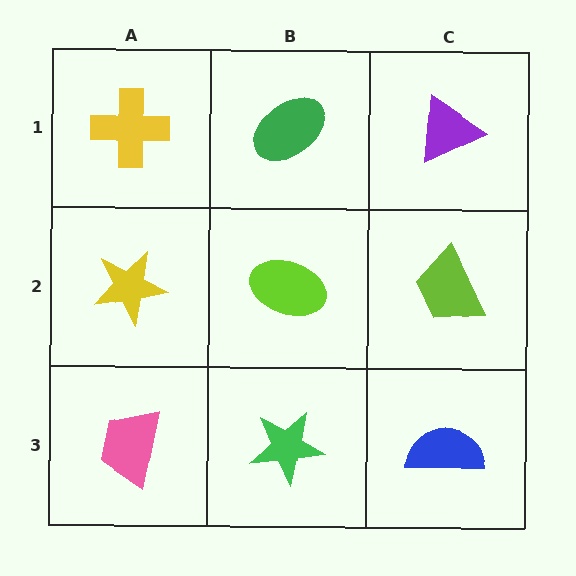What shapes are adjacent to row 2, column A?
A yellow cross (row 1, column A), a pink trapezoid (row 3, column A), a lime ellipse (row 2, column B).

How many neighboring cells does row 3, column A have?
2.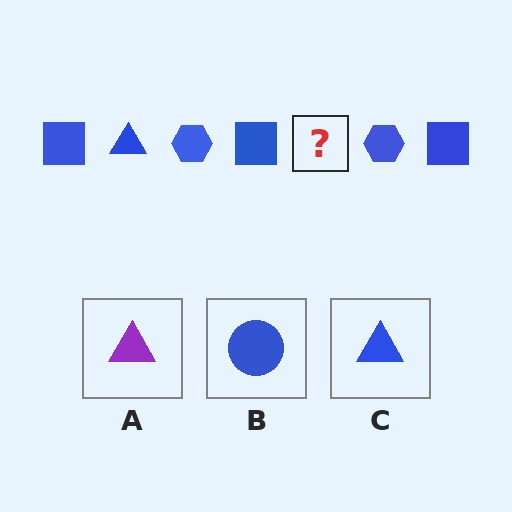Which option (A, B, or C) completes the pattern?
C.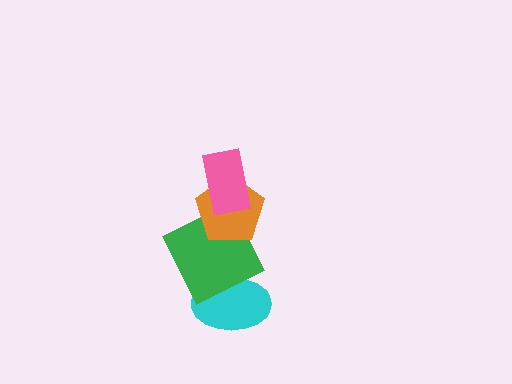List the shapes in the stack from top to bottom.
From top to bottom: the pink rectangle, the orange pentagon, the green square, the cyan ellipse.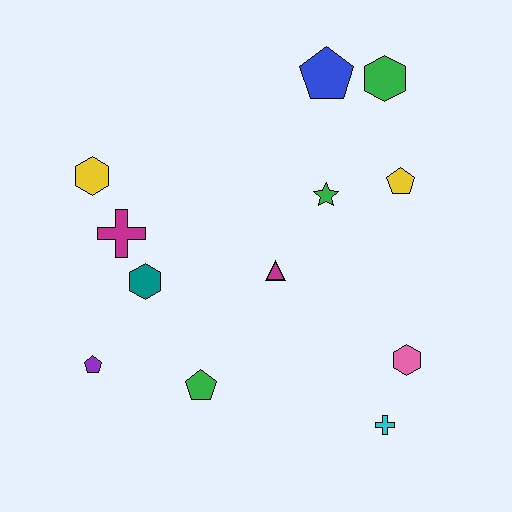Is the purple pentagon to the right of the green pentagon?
No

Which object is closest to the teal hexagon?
The magenta cross is closest to the teal hexagon.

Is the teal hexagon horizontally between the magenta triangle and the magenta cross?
Yes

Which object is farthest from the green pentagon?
The green hexagon is farthest from the green pentagon.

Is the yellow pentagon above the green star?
Yes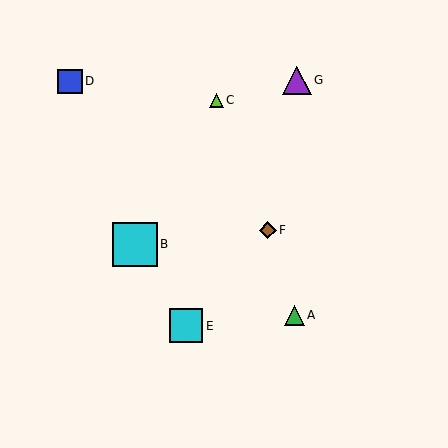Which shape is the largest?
The cyan square (labeled B) is the largest.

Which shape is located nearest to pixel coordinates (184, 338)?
The cyan square (labeled E) at (186, 326) is nearest to that location.